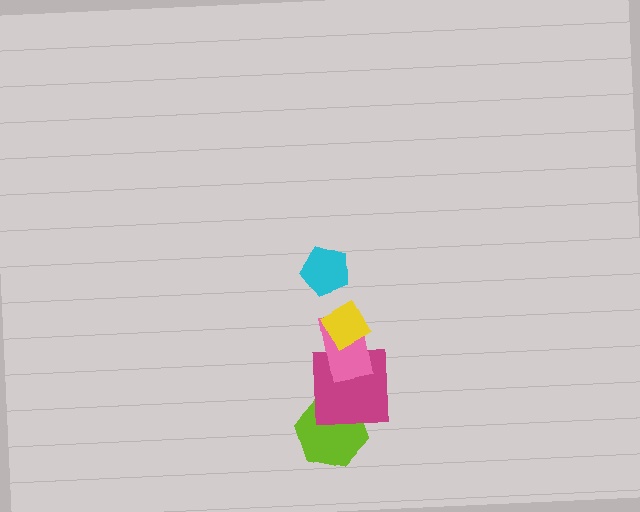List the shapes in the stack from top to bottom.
From top to bottom: the cyan pentagon, the yellow diamond, the pink rectangle, the magenta square, the lime hexagon.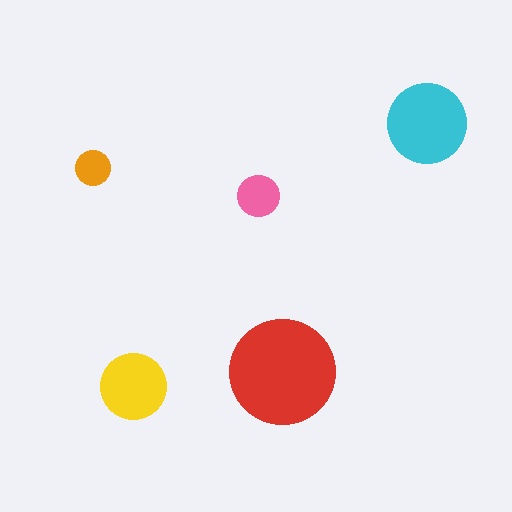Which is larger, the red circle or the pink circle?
The red one.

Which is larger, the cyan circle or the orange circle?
The cyan one.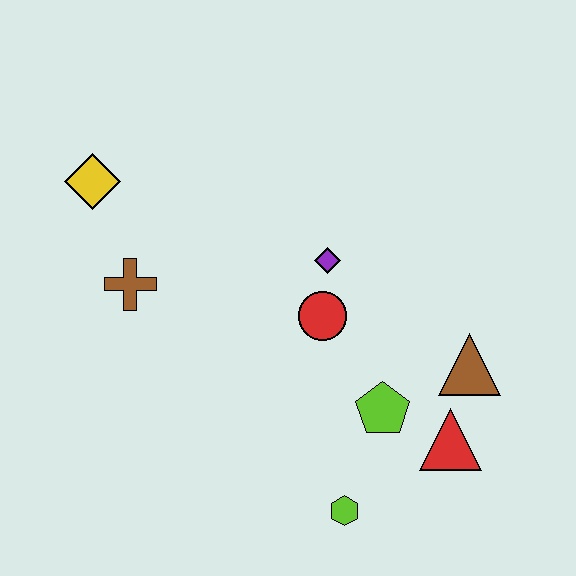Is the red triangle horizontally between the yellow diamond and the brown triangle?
Yes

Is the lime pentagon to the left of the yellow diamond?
No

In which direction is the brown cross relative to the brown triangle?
The brown cross is to the left of the brown triangle.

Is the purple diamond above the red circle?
Yes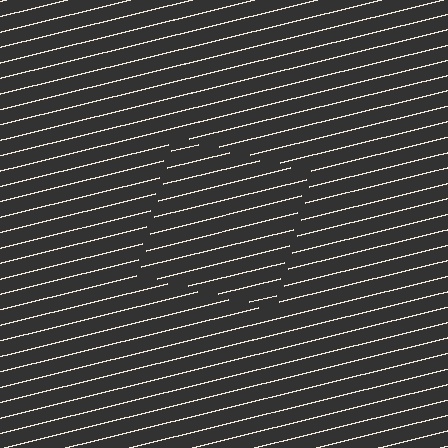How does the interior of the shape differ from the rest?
The interior of the shape contains the same grating, shifted by half a period — the contour is defined by the phase discontinuity where line-ends from the inner and outer gratings abut.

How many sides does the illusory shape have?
4 sides — the line-ends trace a square.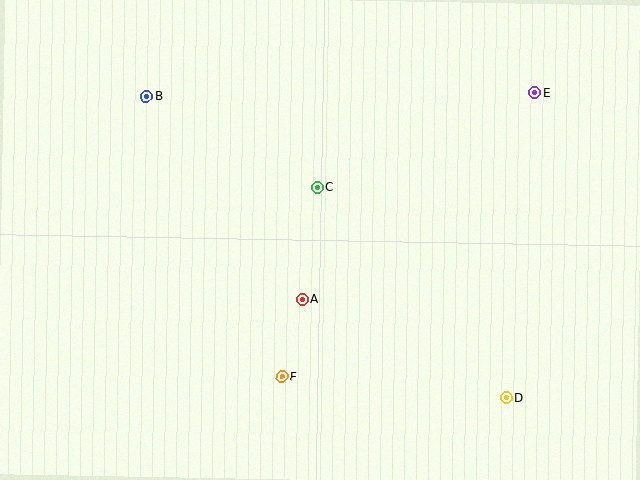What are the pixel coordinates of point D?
Point D is at (507, 397).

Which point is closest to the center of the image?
Point C at (317, 187) is closest to the center.